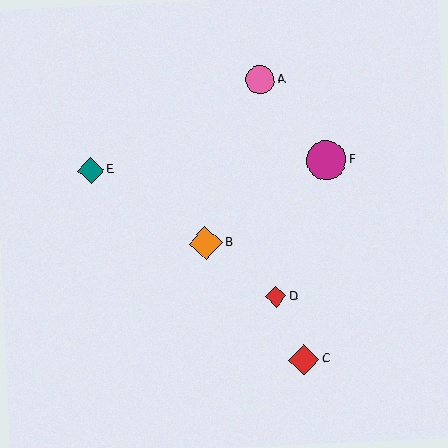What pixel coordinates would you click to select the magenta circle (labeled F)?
Click at (326, 160) to select the magenta circle F.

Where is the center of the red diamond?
The center of the red diamond is at (304, 360).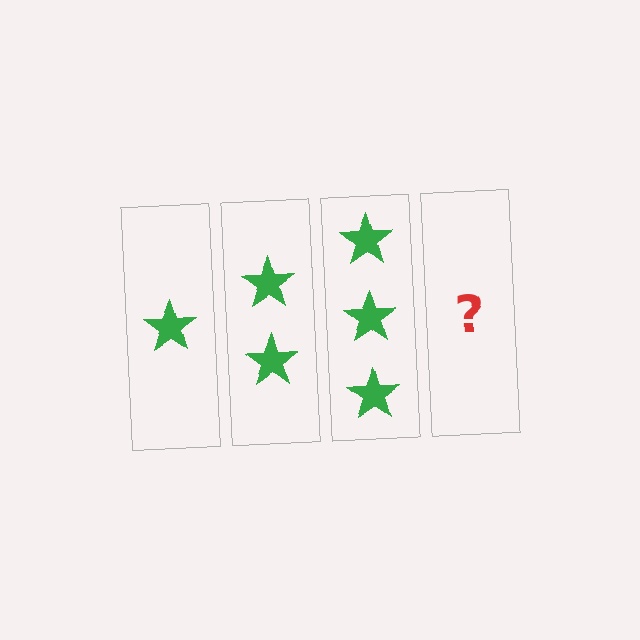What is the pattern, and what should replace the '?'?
The pattern is that each step adds one more star. The '?' should be 4 stars.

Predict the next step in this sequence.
The next step is 4 stars.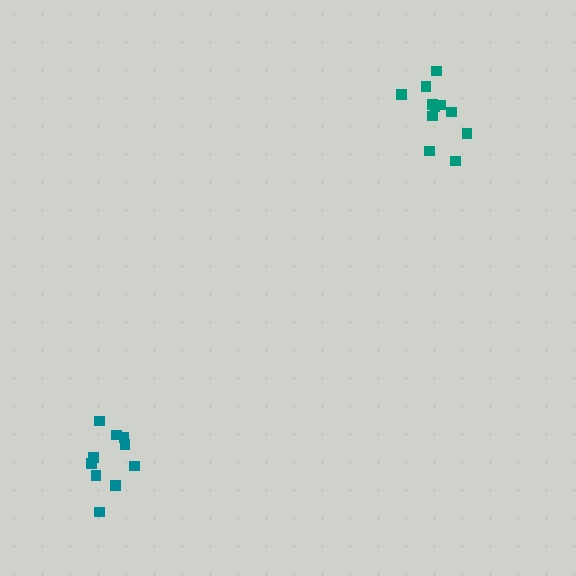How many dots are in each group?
Group 1: 10 dots, Group 2: 11 dots (21 total).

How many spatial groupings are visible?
There are 2 spatial groupings.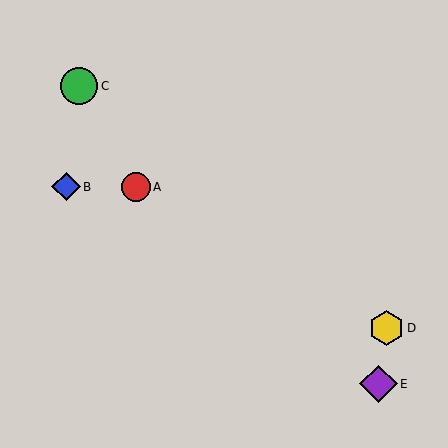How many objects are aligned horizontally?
2 objects (A, B) are aligned horizontally.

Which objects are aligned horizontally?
Objects A, B are aligned horizontally.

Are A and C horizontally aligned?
No, A is at y≈187 and C is at y≈86.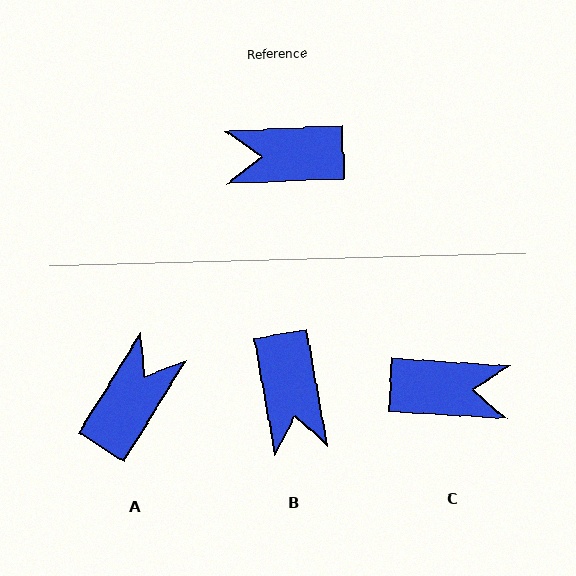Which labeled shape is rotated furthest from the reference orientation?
C, about 174 degrees away.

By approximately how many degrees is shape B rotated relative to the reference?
Approximately 97 degrees counter-clockwise.